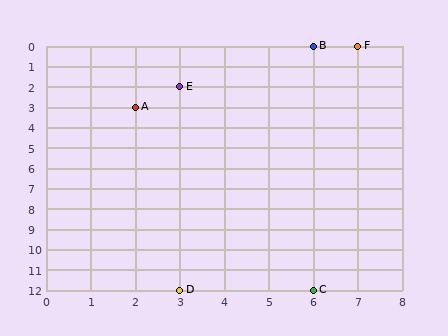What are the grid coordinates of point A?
Point A is at grid coordinates (2, 3).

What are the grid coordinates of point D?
Point D is at grid coordinates (3, 12).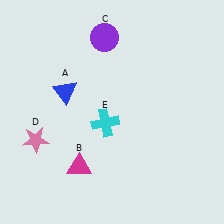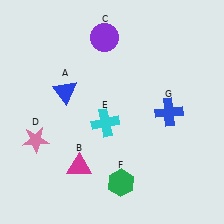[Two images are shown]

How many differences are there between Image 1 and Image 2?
There are 2 differences between the two images.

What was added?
A green hexagon (F), a blue cross (G) were added in Image 2.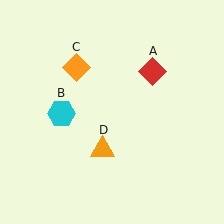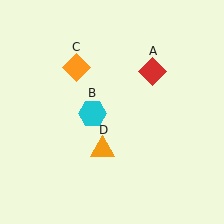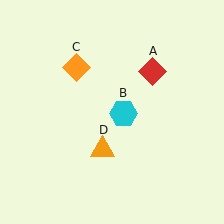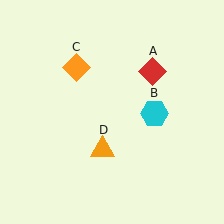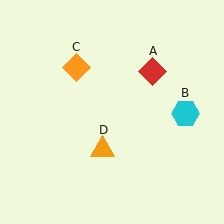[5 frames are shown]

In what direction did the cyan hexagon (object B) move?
The cyan hexagon (object B) moved right.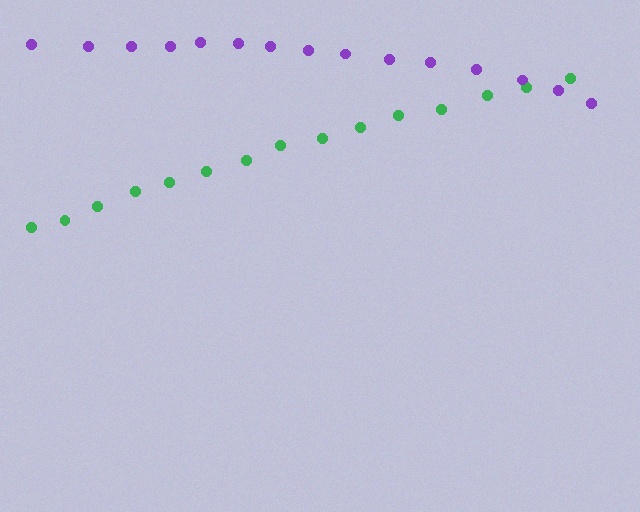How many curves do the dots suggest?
There are 2 distinct paths.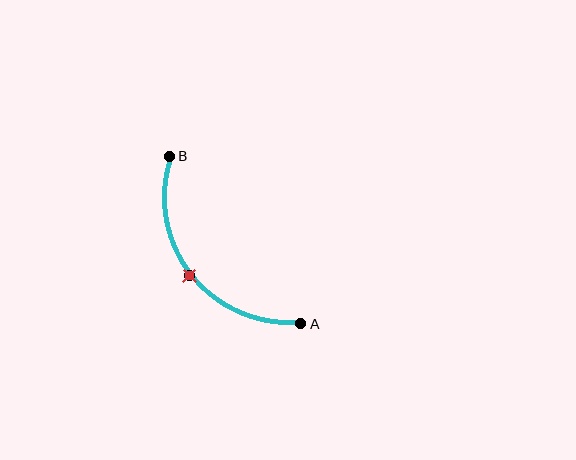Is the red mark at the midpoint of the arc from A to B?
Yes. The red mark lies on the arc at equal arc-length from both A and B — it is the arc midpoint.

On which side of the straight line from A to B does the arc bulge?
The arc bulges below and to the left of the straight line connecting A and B.